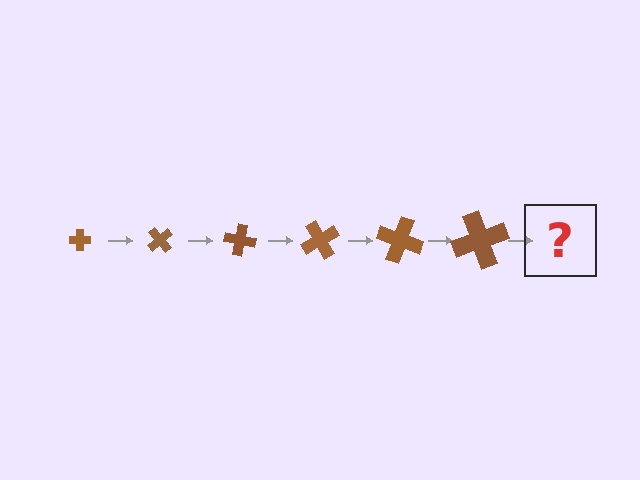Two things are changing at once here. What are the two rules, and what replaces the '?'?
The two rules are that the cross grows larger each step and it rotates 50 degrees each step. The '?' should be a cross, larger than the previous one and rotated 300 degrees from the start.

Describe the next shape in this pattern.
It should be a cross, larger than the previous one and rotated 300 degrees from the start.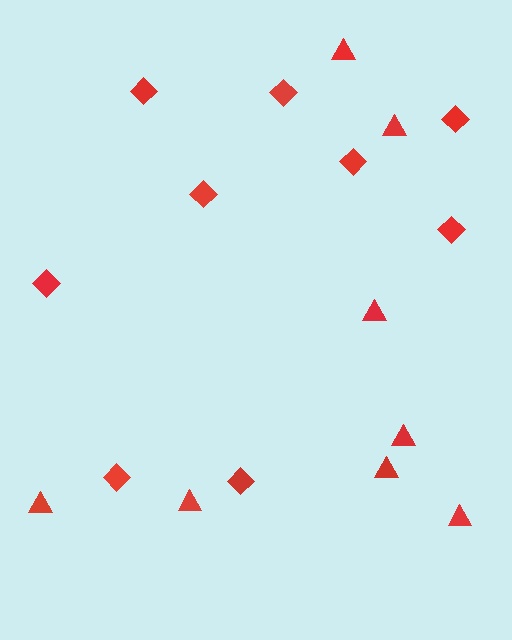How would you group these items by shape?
There are 2 groups: one group of triangles (8) and one group of diamonds (9).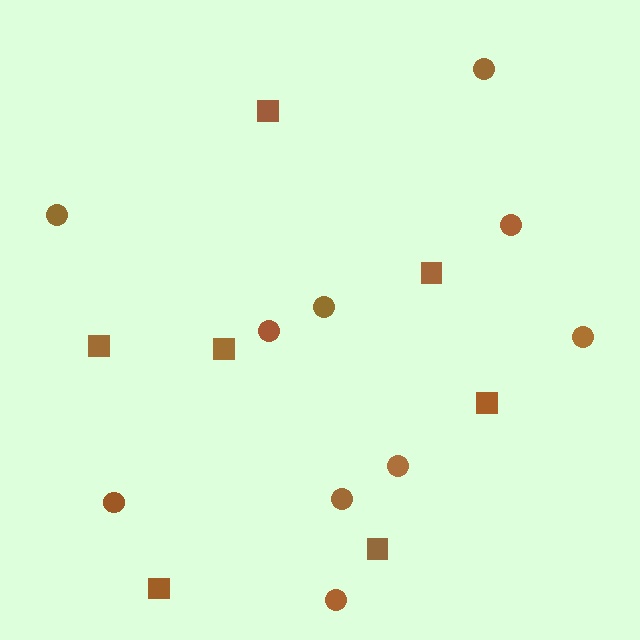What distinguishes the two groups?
There are 2 groups: one group of circles (10) and one group of squares (7).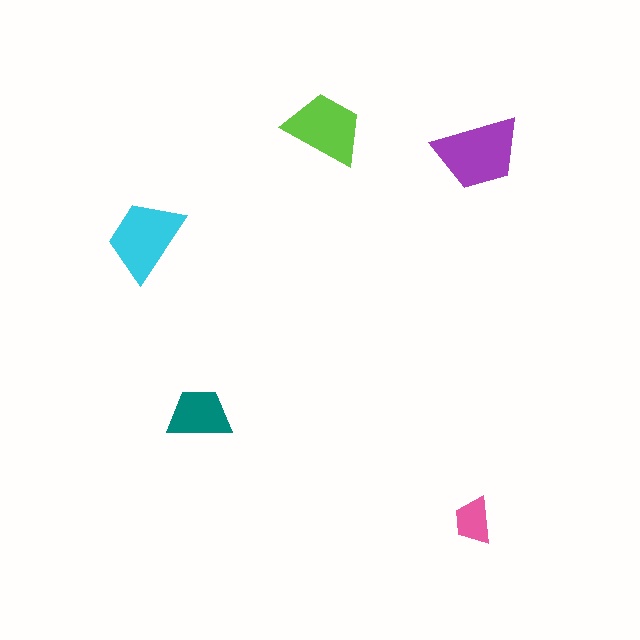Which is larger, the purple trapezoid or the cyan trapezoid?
The purple one.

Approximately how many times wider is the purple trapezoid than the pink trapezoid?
About 2 times wider.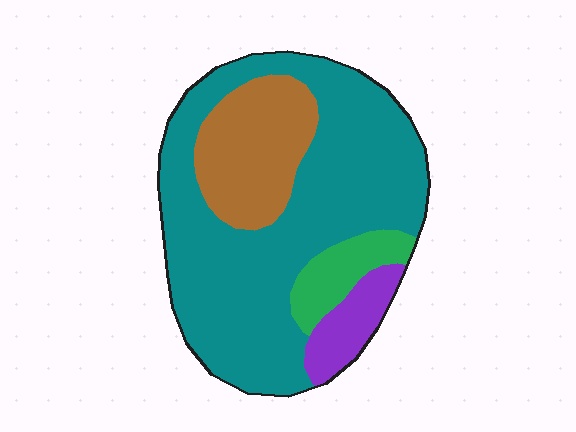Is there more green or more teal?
Teal.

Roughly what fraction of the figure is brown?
Brown covers about 20% of the figure.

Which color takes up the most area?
Teal, at roughly 65%.